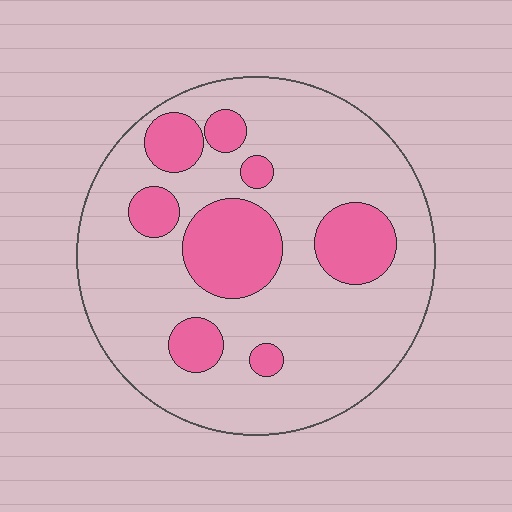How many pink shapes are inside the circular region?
8.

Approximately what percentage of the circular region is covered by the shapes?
Approximately 25%.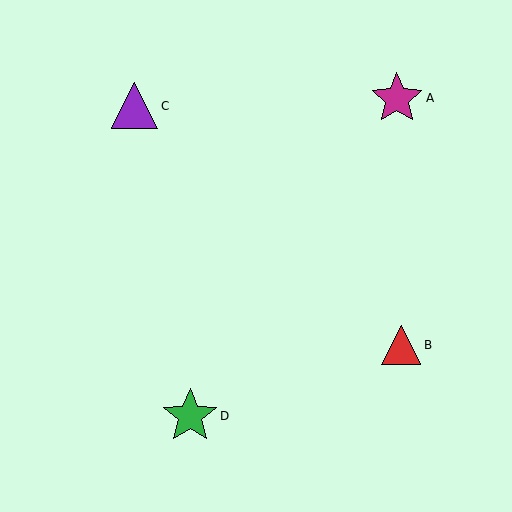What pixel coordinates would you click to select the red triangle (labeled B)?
Click at (401, 345) to select the red triangle B.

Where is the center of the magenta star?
The center of the magenta star is at (397, 98).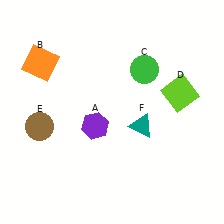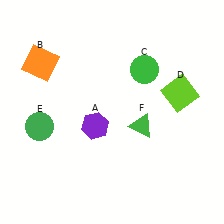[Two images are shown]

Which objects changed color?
E changed from brown to green. F changed from teal to green.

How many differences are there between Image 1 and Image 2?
There are 2 differences between the two images.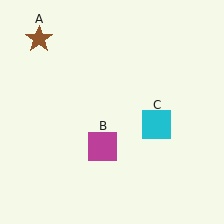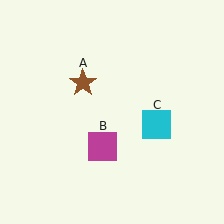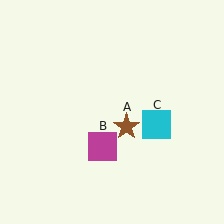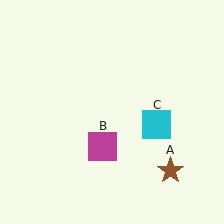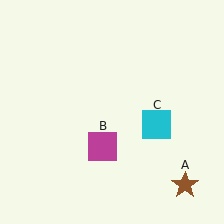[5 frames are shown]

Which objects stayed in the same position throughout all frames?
Magenta square (object B) and cyan square (object C) remained stationary.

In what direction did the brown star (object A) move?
The brown star (object A) moved down and to the right.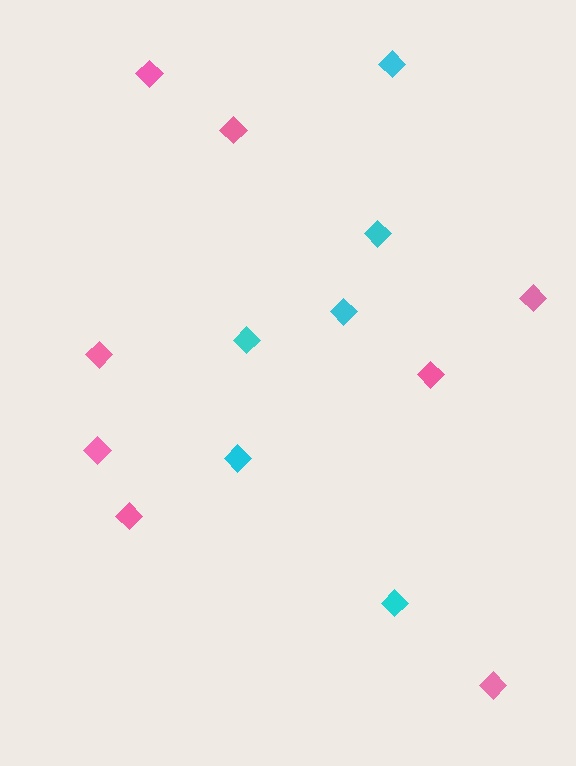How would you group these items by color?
There are 2 groups: one group of pink diamonds (8) and one group of cyan diamonds (6).